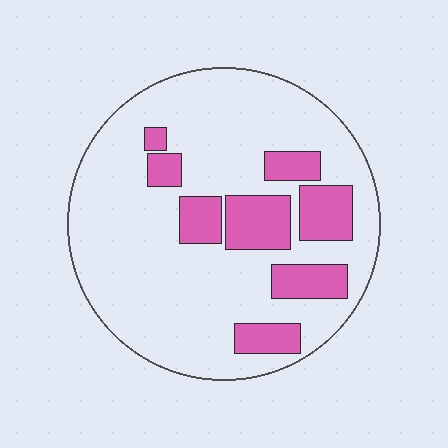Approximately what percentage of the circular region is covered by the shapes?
Approximately 20%.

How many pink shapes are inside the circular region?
8.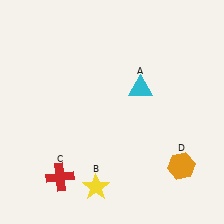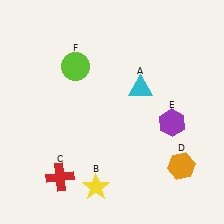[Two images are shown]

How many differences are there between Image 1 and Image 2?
There are 2 differences between the two images.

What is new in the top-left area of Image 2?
A lime circle (F) was added in the top-left area of Image 2.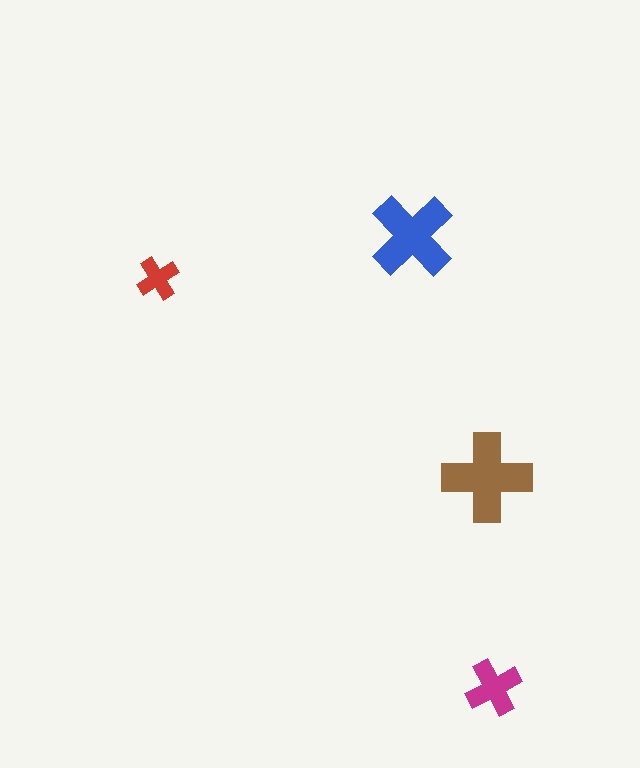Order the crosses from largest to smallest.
the brown one, the blue one, the magenta one, the red one.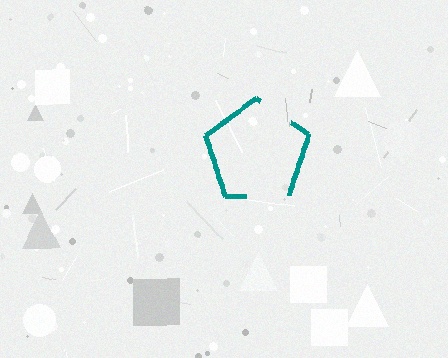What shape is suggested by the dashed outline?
The dashed outline suggests a pentagon.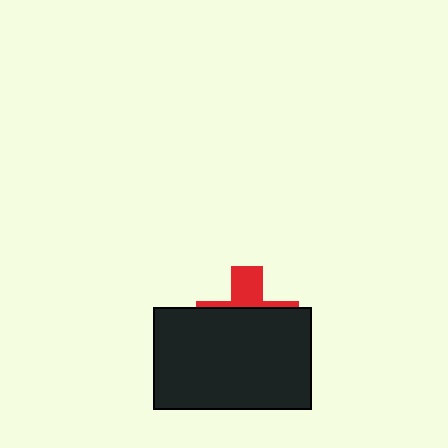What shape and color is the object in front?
The object in front is a black rectangle.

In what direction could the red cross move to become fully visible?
The red cross could move up. That would shift it out from behind the black rectangle entirely.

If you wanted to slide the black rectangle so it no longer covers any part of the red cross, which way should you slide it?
Slide it down — that is the most direct way to separate the two shapes.